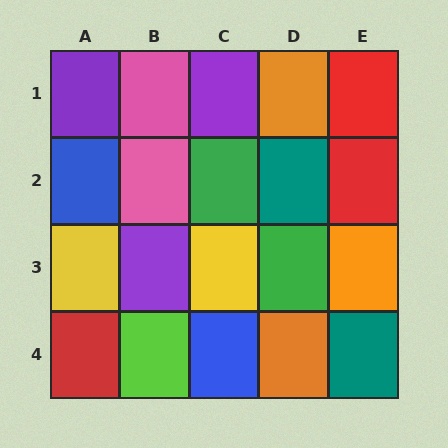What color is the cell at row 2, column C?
Green.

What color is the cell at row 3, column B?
Purple.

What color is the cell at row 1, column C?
Purple.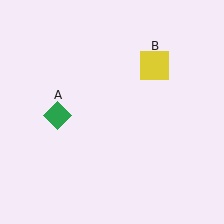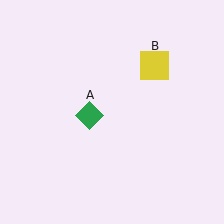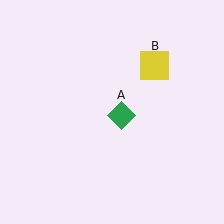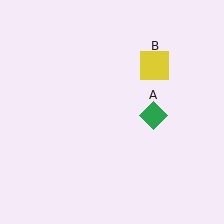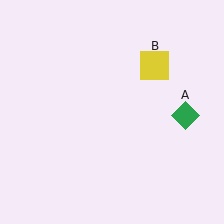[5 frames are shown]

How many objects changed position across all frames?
1 object changed position: green diamond (object A).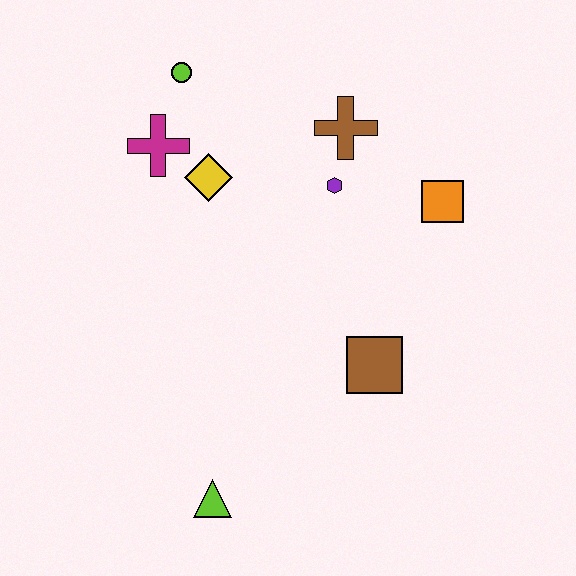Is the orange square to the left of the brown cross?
No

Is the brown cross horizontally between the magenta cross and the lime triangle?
No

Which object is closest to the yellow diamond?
The magenta cross is closest to the yellow diamond.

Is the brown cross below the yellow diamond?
No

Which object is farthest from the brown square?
The lime circle is farthest from the brown square.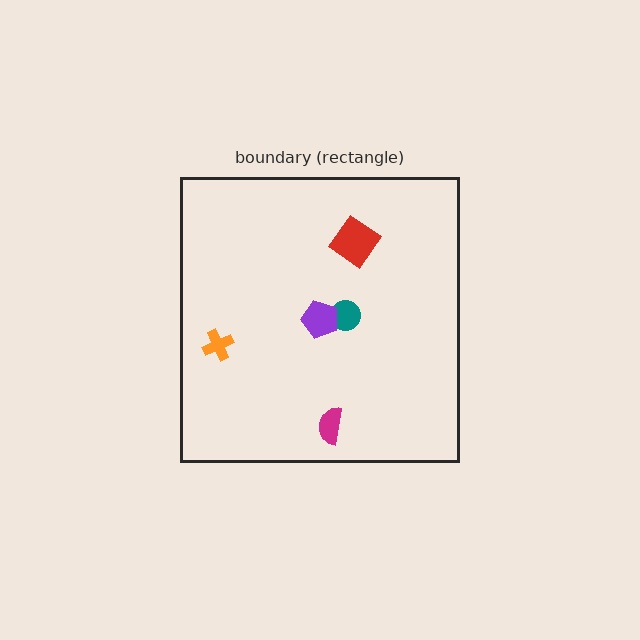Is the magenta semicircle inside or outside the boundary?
Inside.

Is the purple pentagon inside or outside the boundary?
Inside.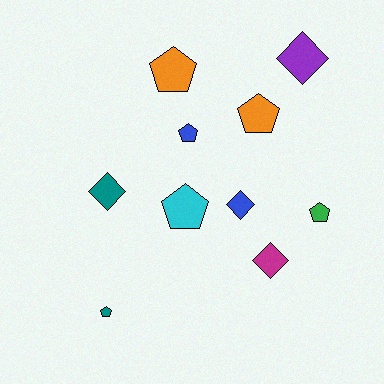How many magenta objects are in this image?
There is 1 magenta object.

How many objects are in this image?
There are 10 objects.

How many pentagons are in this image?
There are 6 pentagons.